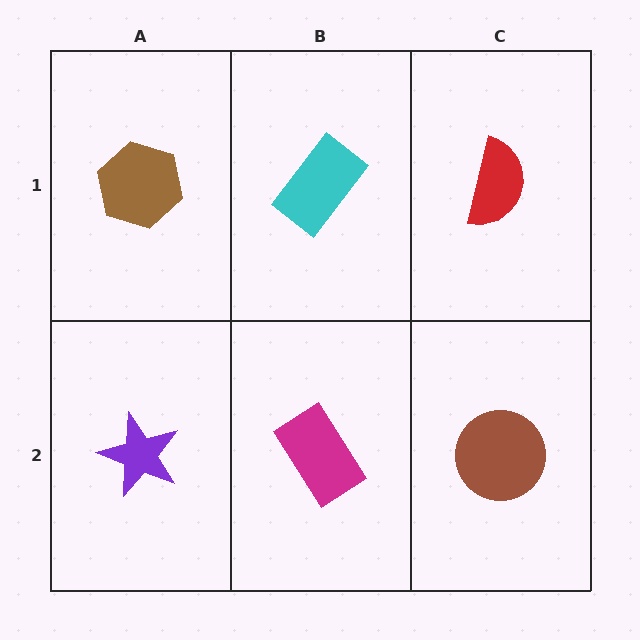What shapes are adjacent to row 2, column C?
A red semicircle (row 1, column C), a magenta rectangle (row 2, column B).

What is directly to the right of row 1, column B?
A red semicircle.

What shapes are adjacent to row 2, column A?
A brown hexagon (row 1, column A), a magenta rectangle (row 2, column B).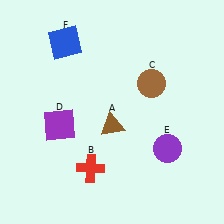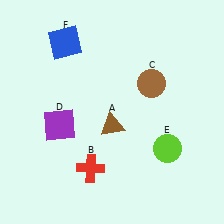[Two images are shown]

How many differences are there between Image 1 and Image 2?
There is 1 difference between the two images.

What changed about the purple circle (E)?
In Image 1, E is purple. In Image 2, it changed to lime.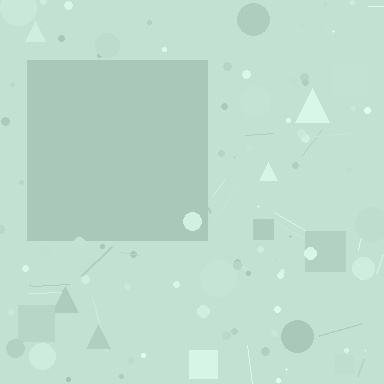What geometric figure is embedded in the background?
A square is embedded in the background.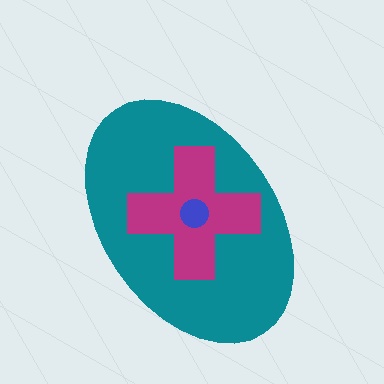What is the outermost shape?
The teal ellipse.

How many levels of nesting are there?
3.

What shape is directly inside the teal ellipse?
The magenta cross.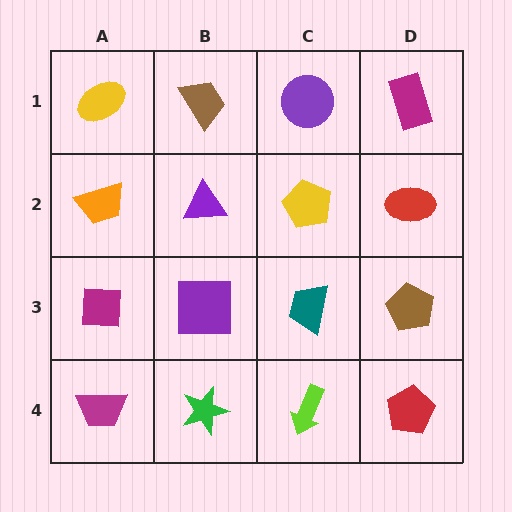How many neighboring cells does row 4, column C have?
3.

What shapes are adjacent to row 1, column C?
A yellow pentagon (row 2, column C), a brown trapezoid (row 1, column B), a magenta rectangle (row 1, column D).